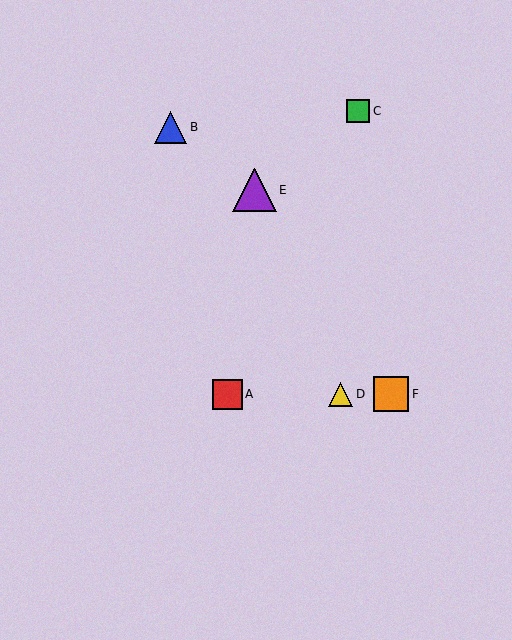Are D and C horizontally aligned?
No, D is at y≈394 and C is at y≈111.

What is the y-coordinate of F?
Object F is at y≈394.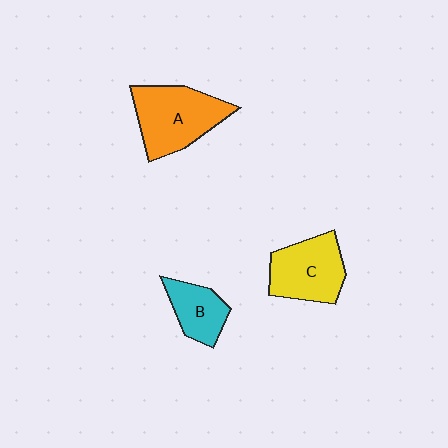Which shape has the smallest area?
Shape B (cyan).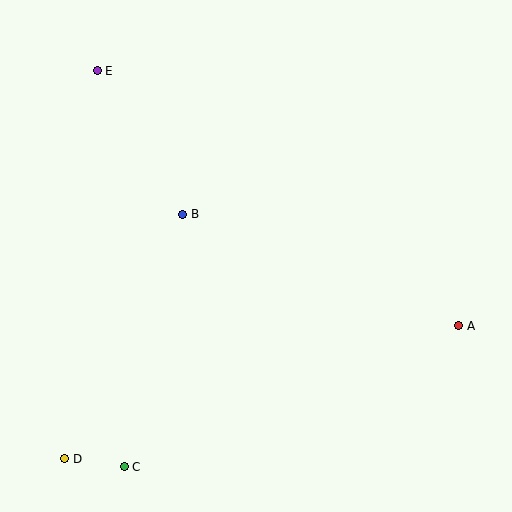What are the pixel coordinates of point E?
Point E is at (97, 71).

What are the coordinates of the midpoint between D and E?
The midpoint between D and E is at (81, 265).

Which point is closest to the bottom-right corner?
Point A is closest to the bottom-right corner.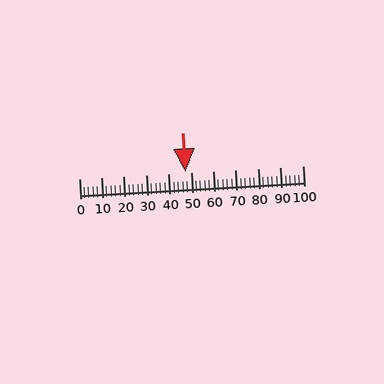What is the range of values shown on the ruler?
The ruler shows values from 0 to 100.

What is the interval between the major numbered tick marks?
The major tick marks are spaced 10 units apart.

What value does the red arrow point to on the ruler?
The red arrow points to approximately 47.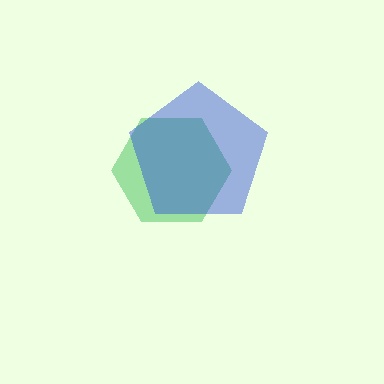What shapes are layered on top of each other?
The layered shapes are: a green hexagon, a blue pentagon.